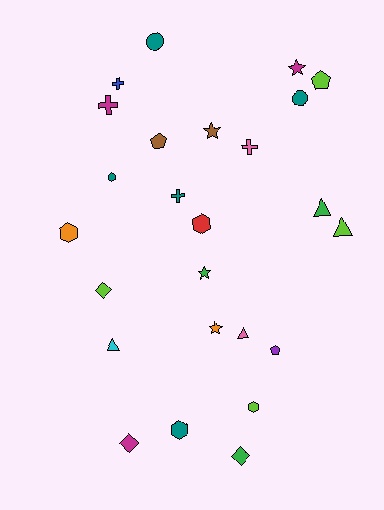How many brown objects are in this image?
There are 2 brown objects.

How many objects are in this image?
There are 25 objects.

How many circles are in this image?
There are 2 circles.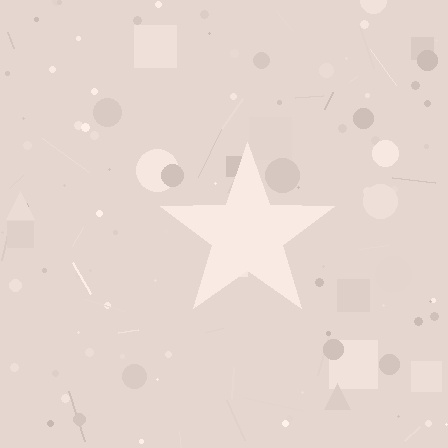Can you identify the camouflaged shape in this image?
The camouflaged shape is a star.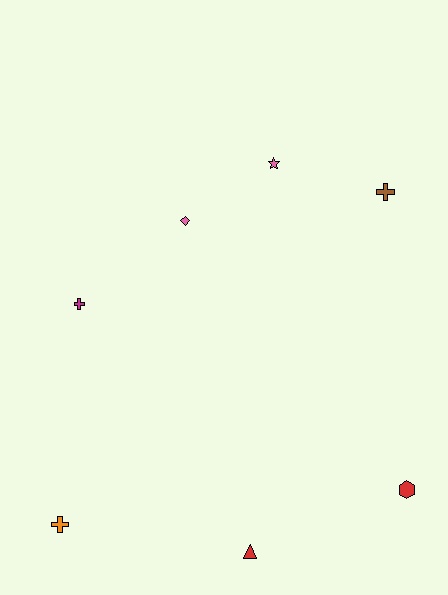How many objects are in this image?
There are 7 objects.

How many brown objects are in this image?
There is 1 brown object.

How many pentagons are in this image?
There are no pentagons.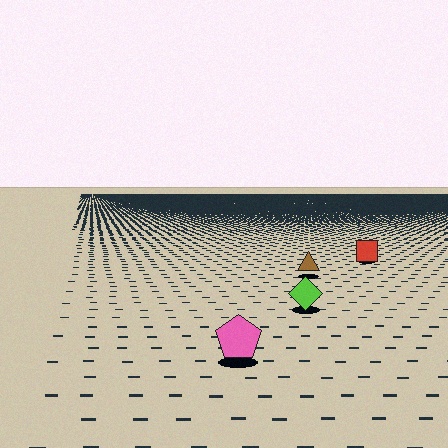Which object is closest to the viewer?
The pink pentagon is closest. The texture marks near it are larger and more spread out.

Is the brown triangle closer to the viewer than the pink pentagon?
No. The pink pentagon is closer — you can tell from the texture gradient: the ground texture is coarser near it.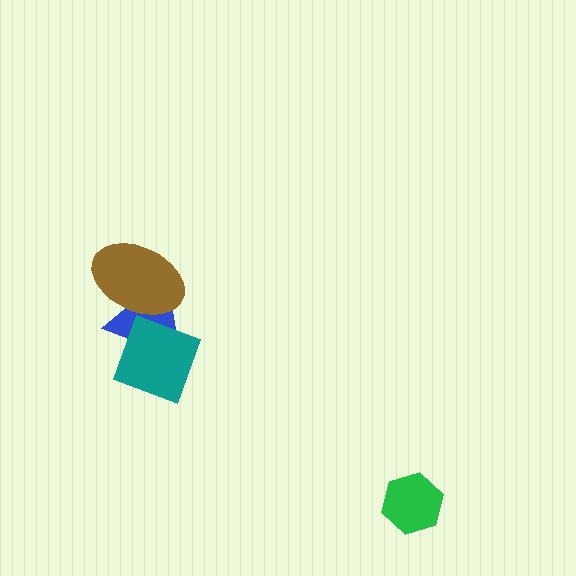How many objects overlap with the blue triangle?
2 objects overlap with the blue triangle.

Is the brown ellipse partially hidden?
No, no other shape covers it.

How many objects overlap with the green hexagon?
0 objects overlap with the green hexagon.